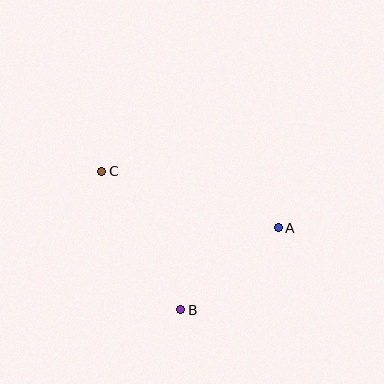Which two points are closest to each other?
Points A and B are closest to each other.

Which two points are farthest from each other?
Points A and C are farthest from each other.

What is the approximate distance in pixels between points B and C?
The distance between B and C is approximately 160 pixels.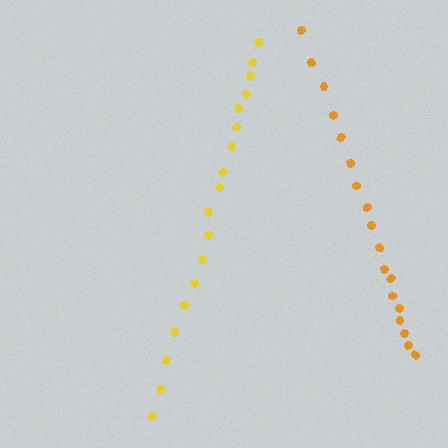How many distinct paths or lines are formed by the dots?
There are 2 distinct paths.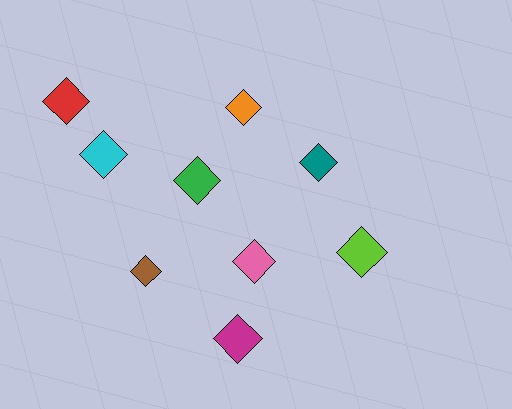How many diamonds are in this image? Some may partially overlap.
There are 9 diamonds.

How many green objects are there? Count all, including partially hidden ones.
There is 1 green object.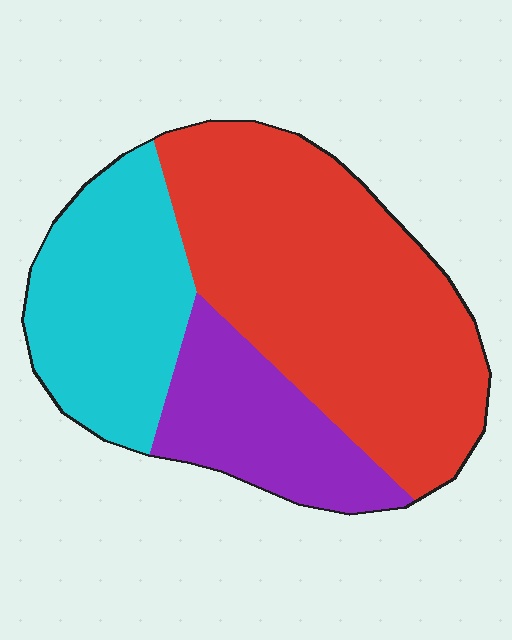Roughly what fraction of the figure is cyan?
Cyan takes up about one quarter (1/4) of the figure.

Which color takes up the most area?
Red, at roughly 55%.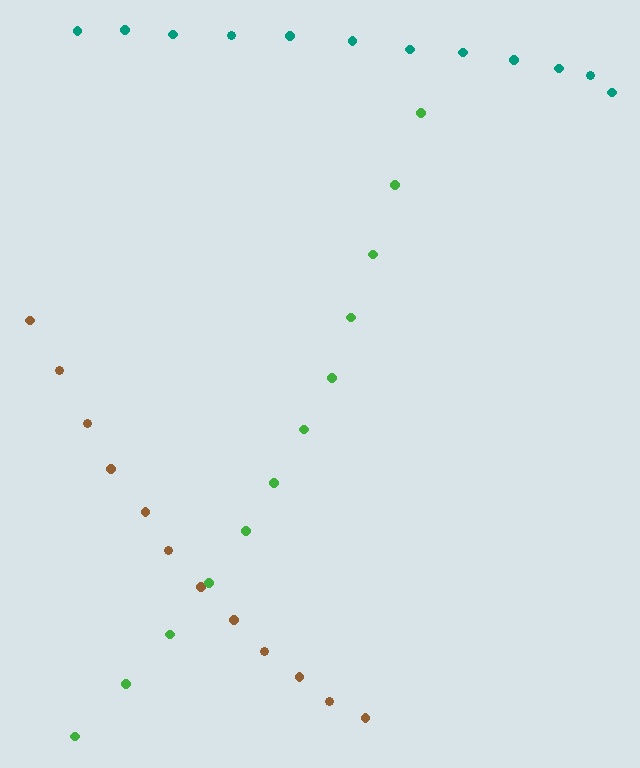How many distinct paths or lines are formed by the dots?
There are 3 distinct paths.